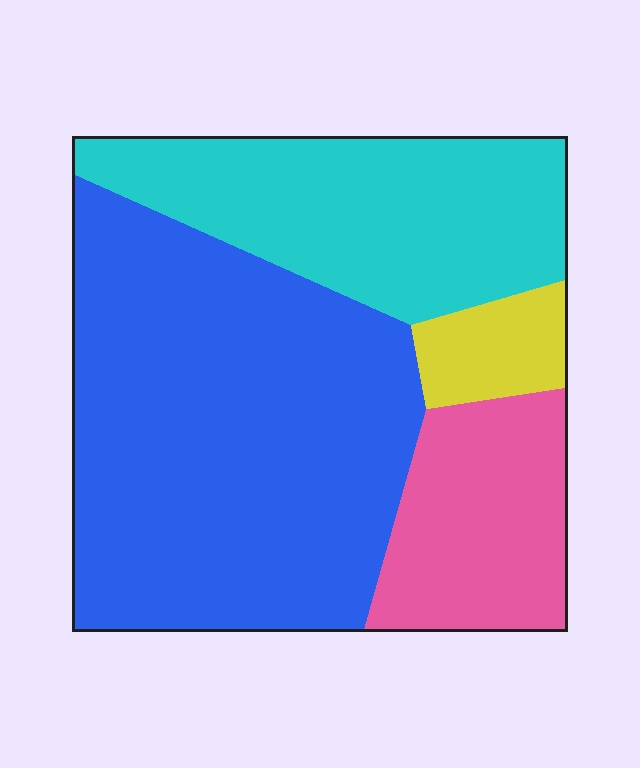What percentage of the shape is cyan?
Cyan covers around 25% of the shape.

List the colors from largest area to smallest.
From largest to smallest: blue, cyan, pink, yellow.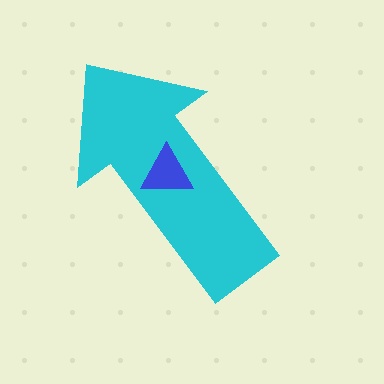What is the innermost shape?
The blue triangle.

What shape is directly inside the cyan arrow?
The blue triangle.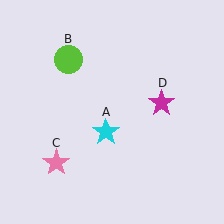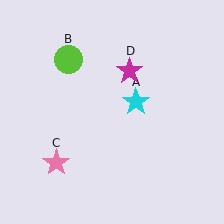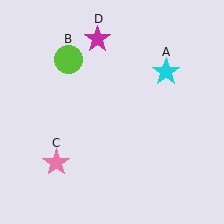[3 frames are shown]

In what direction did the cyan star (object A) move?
The cyan star (object A) moved up and to the right.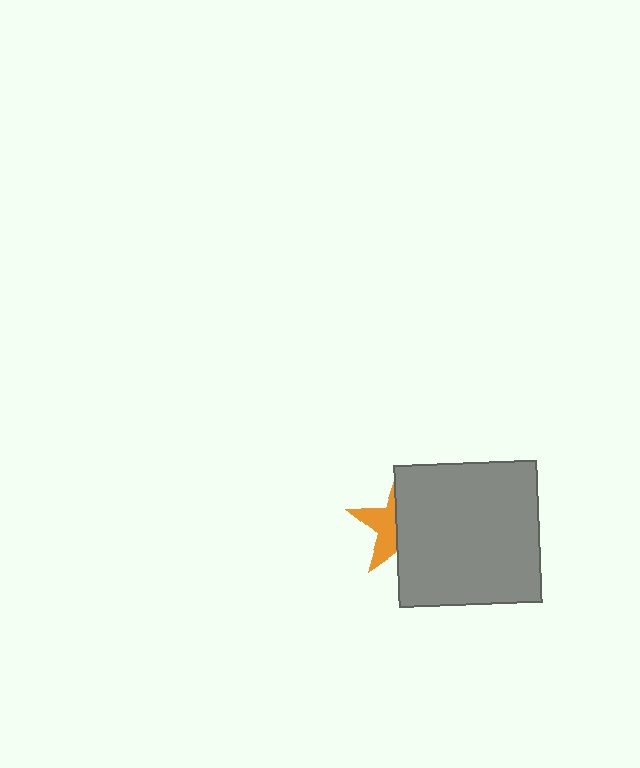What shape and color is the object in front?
The object in front is a gray square.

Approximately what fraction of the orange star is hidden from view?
Roughly 59% of the orange star is hidden behind the gray square.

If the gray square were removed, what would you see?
You would see the complete orange star.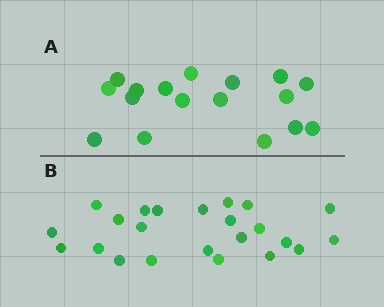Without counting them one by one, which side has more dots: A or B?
Region B (the bottom region) has more dots.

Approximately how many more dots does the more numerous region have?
Region B has about 6 more dots than region A.